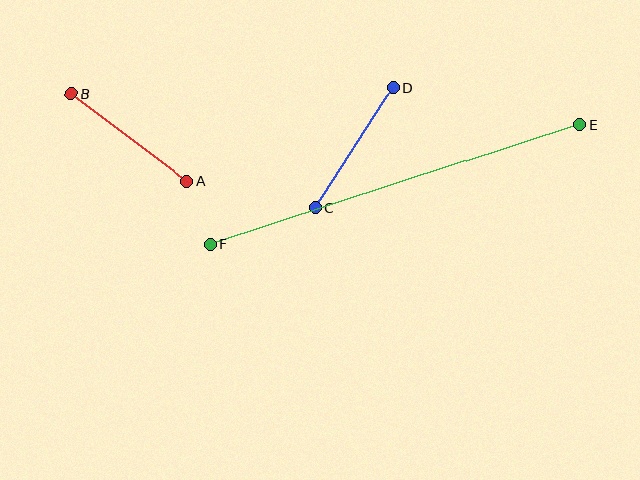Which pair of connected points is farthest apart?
Points E and F are farthest apart.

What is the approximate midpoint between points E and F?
The midpoint is at approximately (395, 184) pixels.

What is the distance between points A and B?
The distance is approximately 144 pixels.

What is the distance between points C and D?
The distance is approximately 143 pixels.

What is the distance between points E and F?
The distance is approximately 389 pixels.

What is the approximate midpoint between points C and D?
The midpoint is at approximately (354, 148) pixels.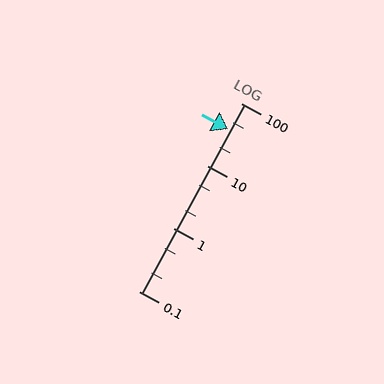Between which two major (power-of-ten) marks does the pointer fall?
The pointer is between 10 and 100.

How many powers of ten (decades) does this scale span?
The scale spans 3 decades, from 0.1 to 100.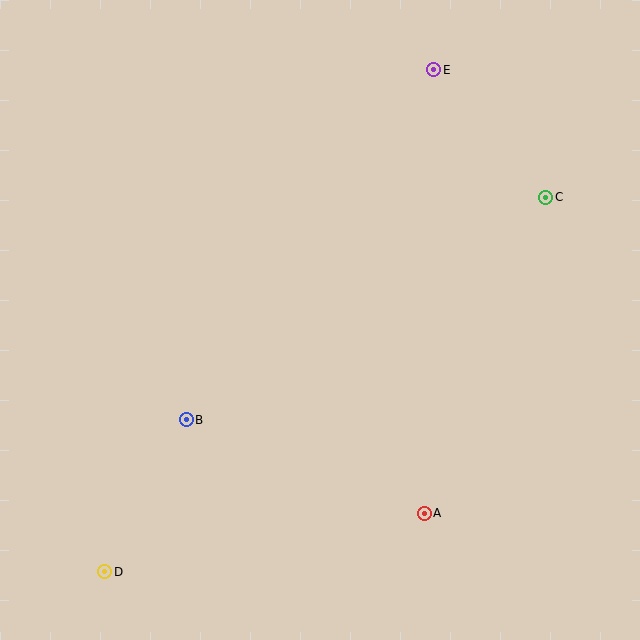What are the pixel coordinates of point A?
Point A is at (424, 513).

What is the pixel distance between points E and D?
The distance between E and D is 600 pixels.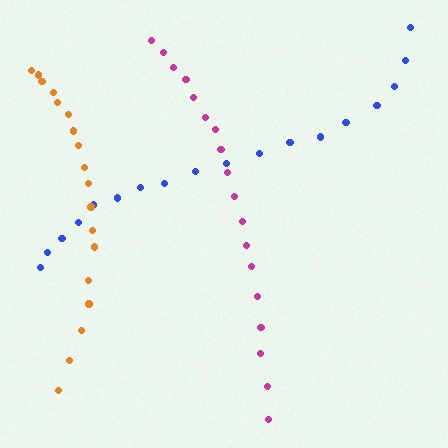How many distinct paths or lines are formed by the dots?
There are 3 distinct paths.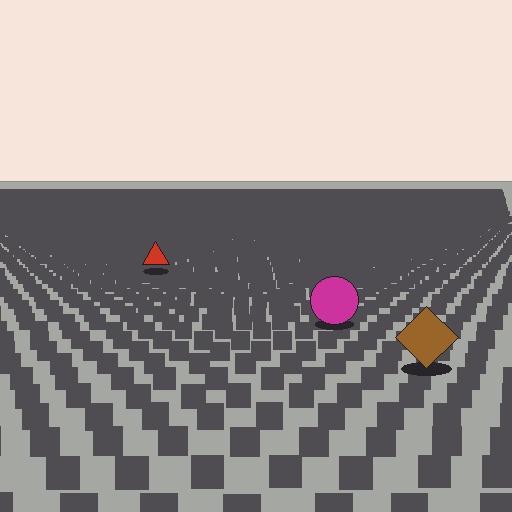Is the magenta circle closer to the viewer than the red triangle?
Yes. The magenta circle is closer — you can tell from the texture gradient: the ground texture is coarser near it.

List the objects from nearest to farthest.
From nearest to farthest: the brown diamond, the magenta circle, the red triangle.